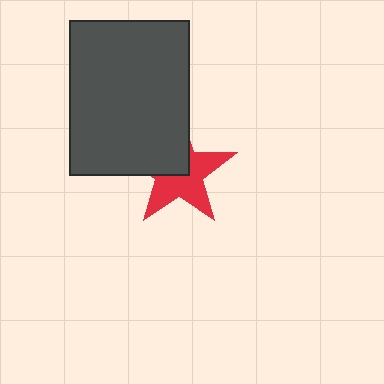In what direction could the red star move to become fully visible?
The red star could move toward the lower-right. That would shift it out from behind the dark gray rectangle entirely.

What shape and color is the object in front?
The object in front is a dark gray rectangle.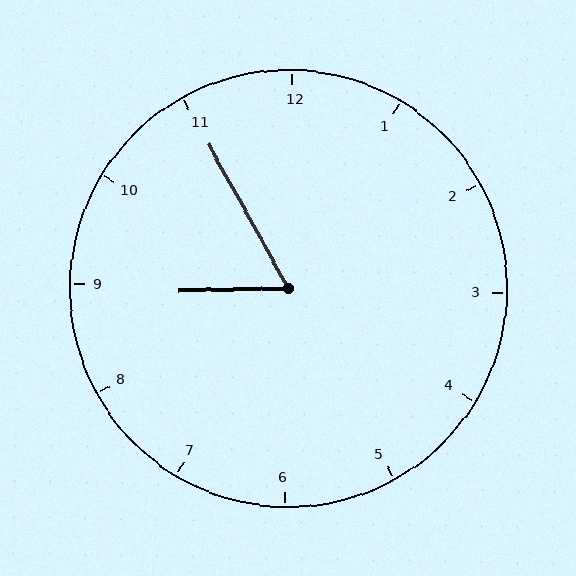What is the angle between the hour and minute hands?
Approximately 62 degrees.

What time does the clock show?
8:55.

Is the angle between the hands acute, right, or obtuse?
It is acute.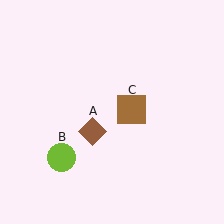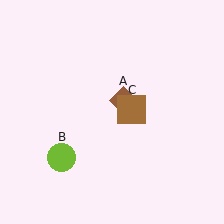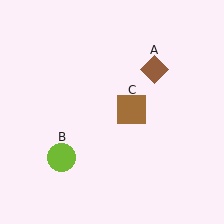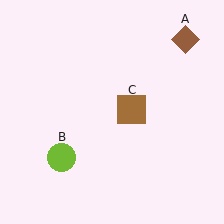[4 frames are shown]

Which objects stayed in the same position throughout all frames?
Lime circle (object B) and brown square (object C) remained stationary.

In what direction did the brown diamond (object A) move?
The brown diamond (object A) moved up and to the right.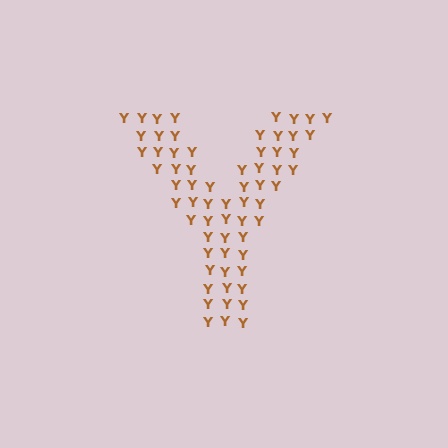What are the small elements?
The small elements are letter Y's.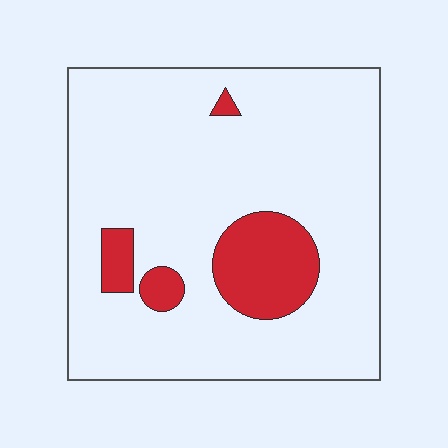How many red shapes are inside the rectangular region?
4.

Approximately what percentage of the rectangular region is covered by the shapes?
Approximately 15%.